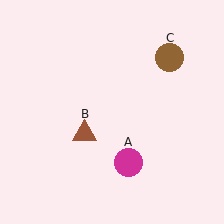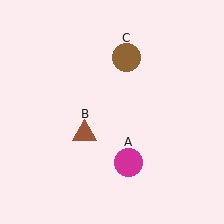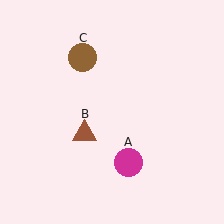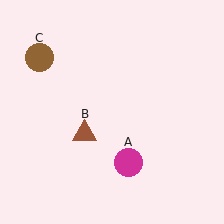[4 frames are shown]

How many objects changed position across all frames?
1 object changed position: brown circle (object C).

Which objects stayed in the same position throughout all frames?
Magenta circle (object A) and brown triangle (object B) remained stationary.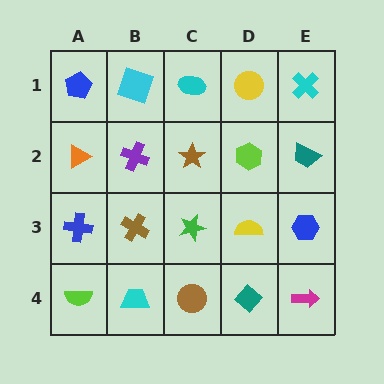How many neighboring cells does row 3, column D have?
4.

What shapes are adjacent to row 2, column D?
A yellow circle (row 1, column D), a yellow semicircle (row 3, column D), a brown star (row 2, column C), a teal trapezoid (row 2, column E).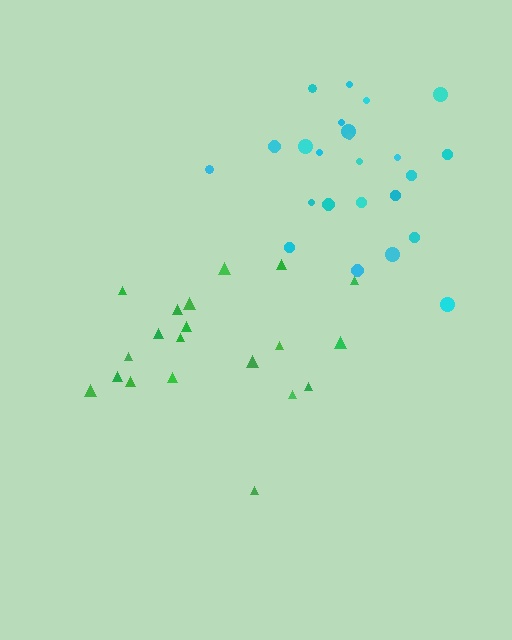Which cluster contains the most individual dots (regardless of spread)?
Cyan (25).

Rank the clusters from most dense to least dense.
cyan, green.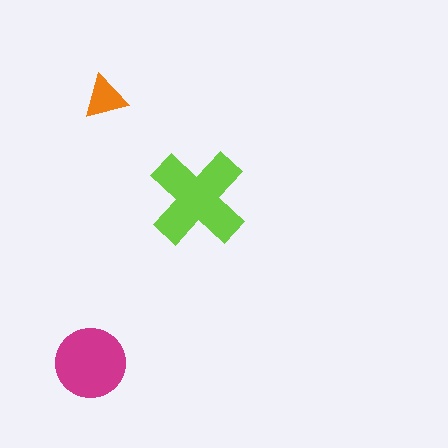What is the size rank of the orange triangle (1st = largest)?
3rd.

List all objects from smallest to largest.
The orange triangle, the magenta circle, the lime cross.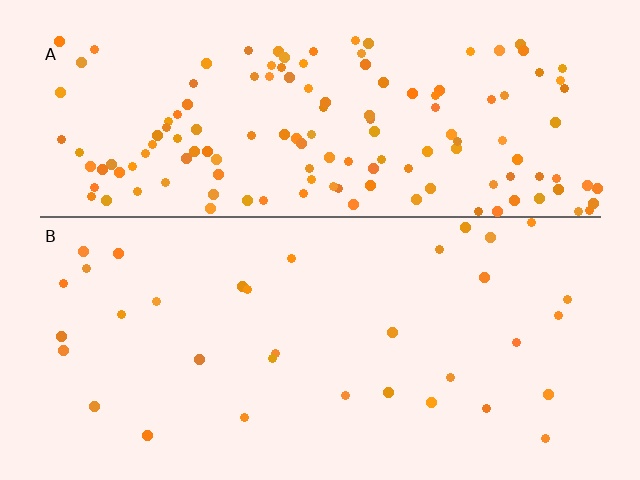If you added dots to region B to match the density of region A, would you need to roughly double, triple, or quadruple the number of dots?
Approximately quadruple.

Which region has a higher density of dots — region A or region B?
A (the top).